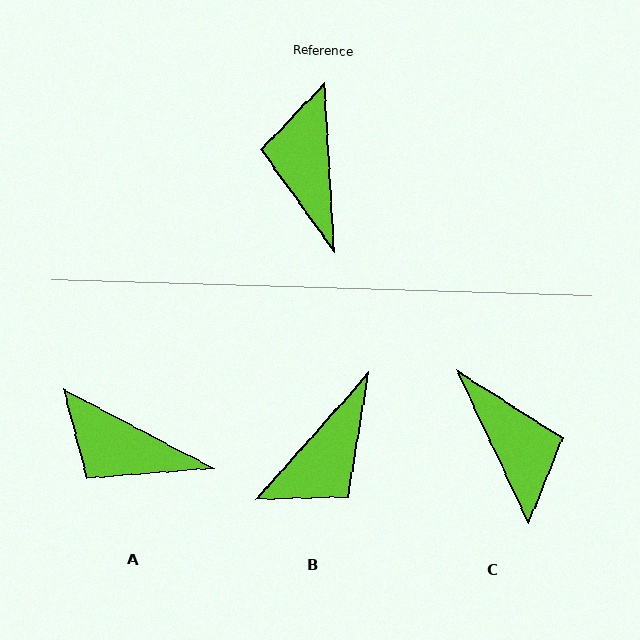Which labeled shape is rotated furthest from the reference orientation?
C, about 158 degrees away.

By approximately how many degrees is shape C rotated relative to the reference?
Approximately 158 degrees clockwise.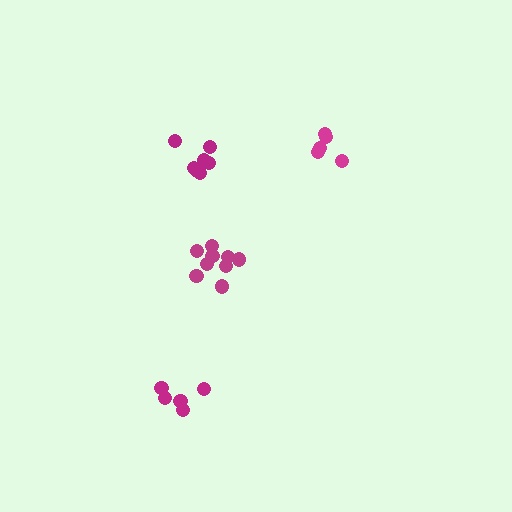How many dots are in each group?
Group 1: 7 dots, Group 2: 9 dots, Group 3: 5 dots, Group 4: 5 dots (26 total).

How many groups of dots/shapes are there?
There are 4 groups.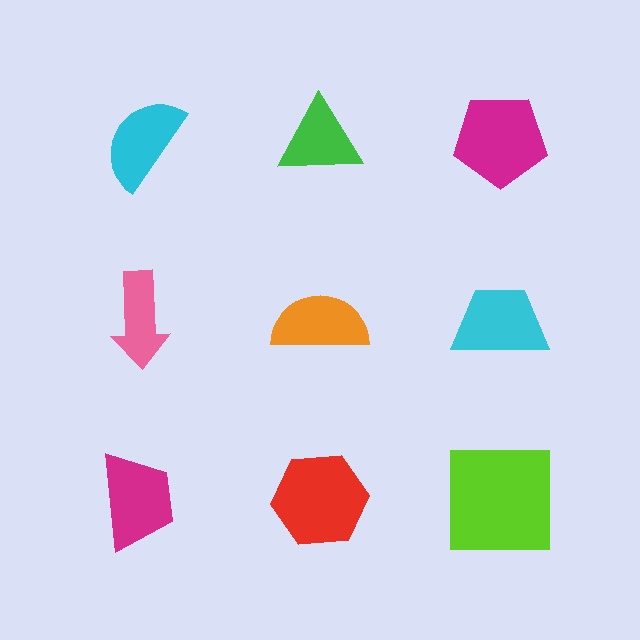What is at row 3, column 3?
A lime square.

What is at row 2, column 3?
A cyan trapezoid.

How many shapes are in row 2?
3 shapes.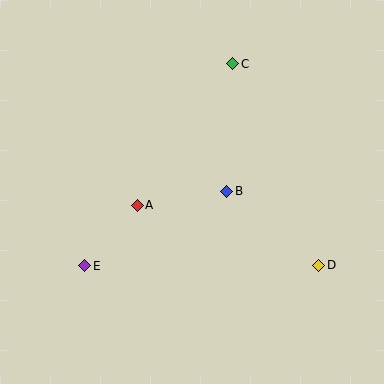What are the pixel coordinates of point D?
Point D is at (318, 265).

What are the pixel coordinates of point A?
Point A is at (137, 205).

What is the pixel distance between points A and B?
The distance between A and B is 91 pixels.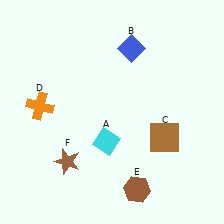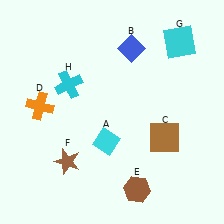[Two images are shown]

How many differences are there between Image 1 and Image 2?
There are 2 differences between the two images.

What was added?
A cyan square (G), a cyan cross (H) were added in Image 2.